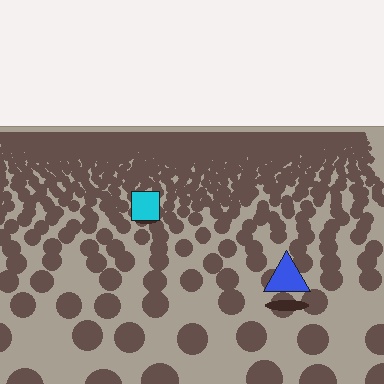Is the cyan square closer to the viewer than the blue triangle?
No. The blue triangle is closer — you can tell from the texture gradient: the ground texture is coarser near it.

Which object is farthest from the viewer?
The cyan square is farthest from the viewer. It appears smaller and the ground texture around it is denser.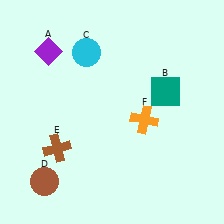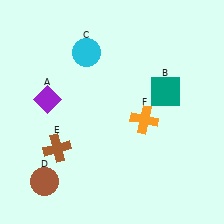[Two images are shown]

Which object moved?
The purple diamond (A) moved down.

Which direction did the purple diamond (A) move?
The purple diamond (A) moved down.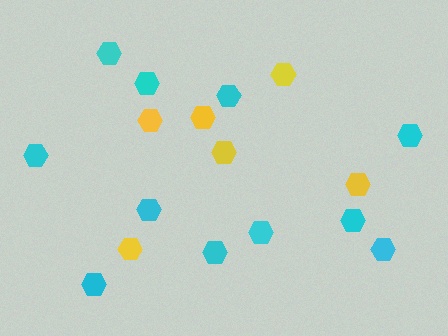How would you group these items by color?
There are 2 groups: one group of cyan hexagons (11) and one group of yellow hexagons (6).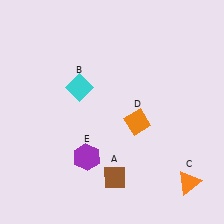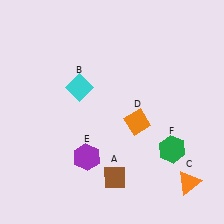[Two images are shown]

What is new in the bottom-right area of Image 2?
A green hexagon (F) was added in the bottom-right area of Image 2.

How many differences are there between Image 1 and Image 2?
There is 1 difference between the two images.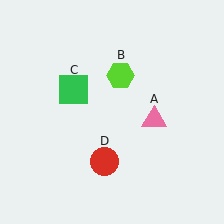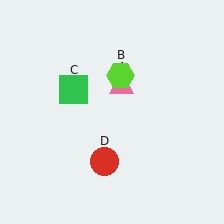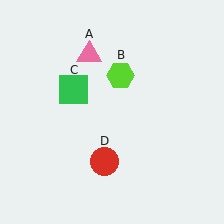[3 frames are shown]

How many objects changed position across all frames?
1 object changed position: pink triangle (object A).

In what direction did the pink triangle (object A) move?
The pink triangle (object A) moved up and to the left.